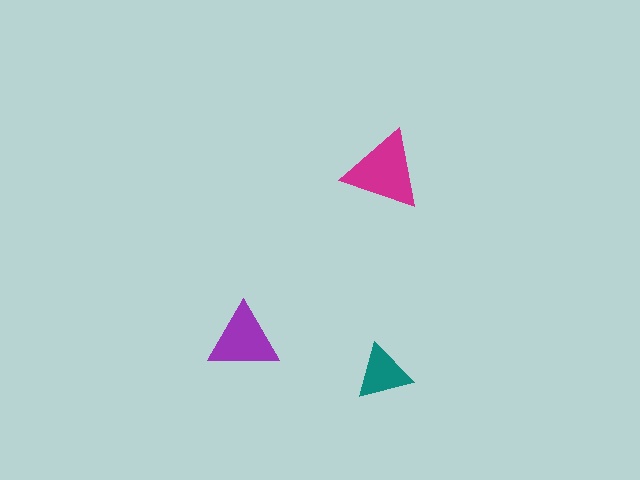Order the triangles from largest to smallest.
the magenta one, the purple one, the teal one.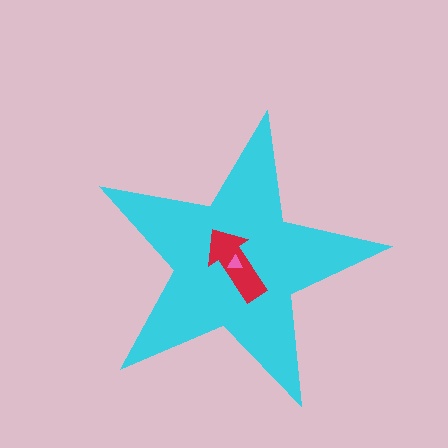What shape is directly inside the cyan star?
The red arrow.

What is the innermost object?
The pink triangle.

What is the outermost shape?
The cyan star.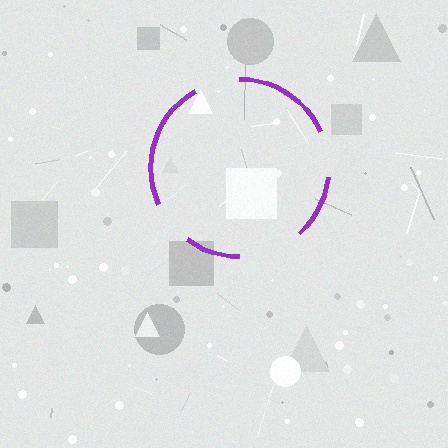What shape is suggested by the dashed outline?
The dashed outline suggests a circle.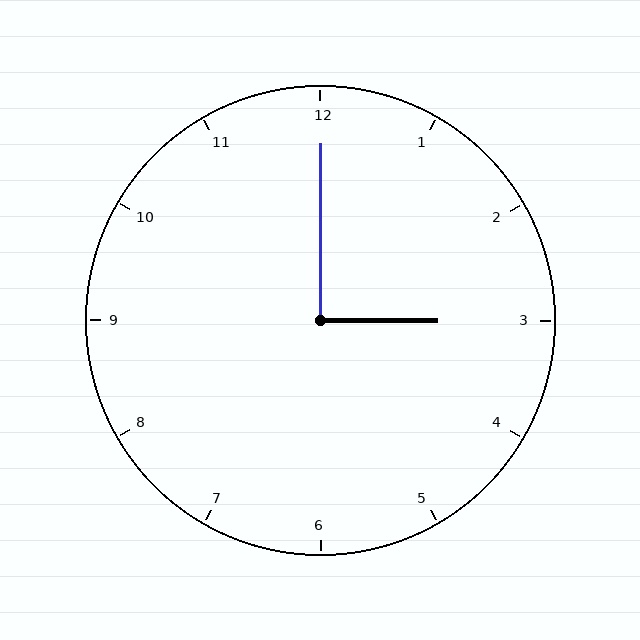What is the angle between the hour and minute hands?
Approximately 90 degrees.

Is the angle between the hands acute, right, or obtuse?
It is right.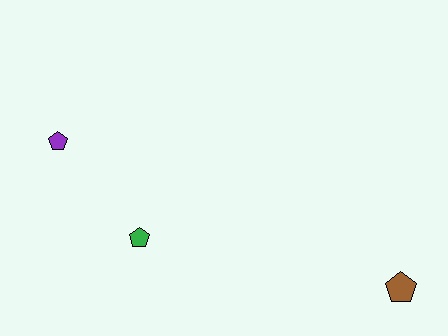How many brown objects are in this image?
There is 1 brown object.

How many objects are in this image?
There are 3 objects.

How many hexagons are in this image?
There are no hexagons.